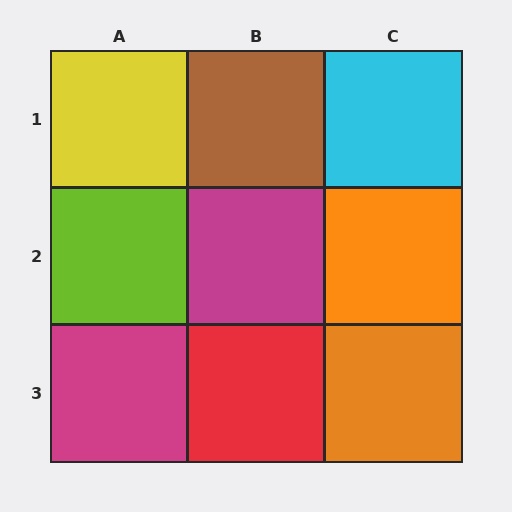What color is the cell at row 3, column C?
Orange.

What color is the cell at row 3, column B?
Red.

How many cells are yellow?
1 cell is yellow.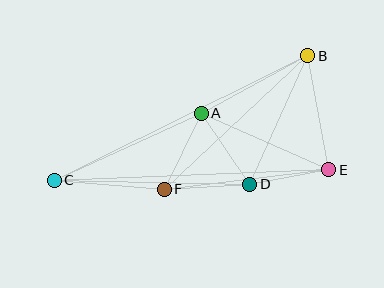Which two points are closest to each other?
Points D and E are closest to each other.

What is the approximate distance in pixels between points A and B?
The distance between A and B is approximately 121 pixels.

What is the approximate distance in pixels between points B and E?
The distance between B and E is approximately 116 pixels.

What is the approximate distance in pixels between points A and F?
The distance between A and F is approximately 85 pixels.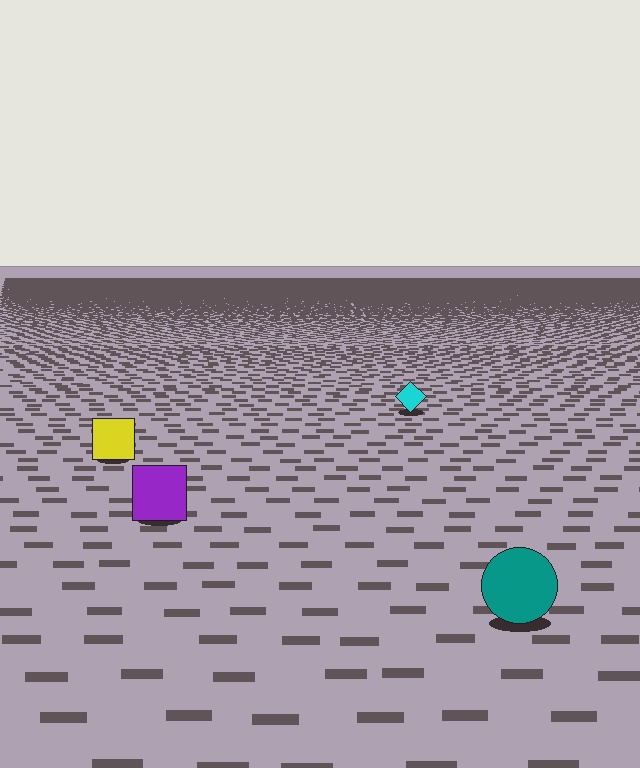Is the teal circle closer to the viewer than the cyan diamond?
Yes. The teal circle is closer — you can tell from the texture gradient: the ground texture is coarser near it.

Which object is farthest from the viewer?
The cyan diamond is farthest from the viewer. It appears smaller and the ground texture around it is denser.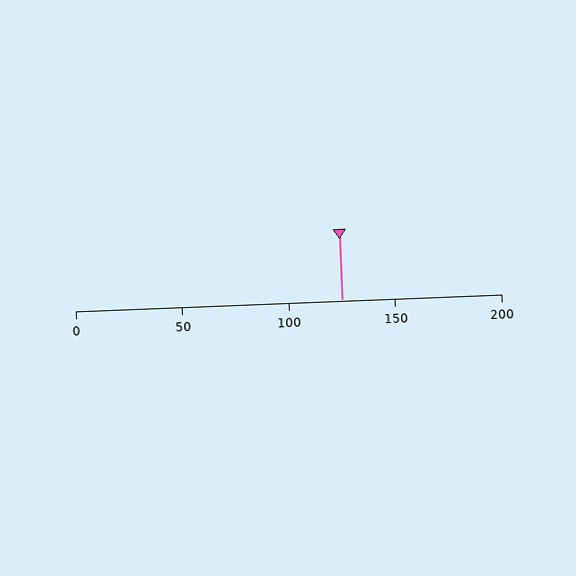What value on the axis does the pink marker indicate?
The marker indicates approximately 125.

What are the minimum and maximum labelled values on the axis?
The axis runs from 0 to 200.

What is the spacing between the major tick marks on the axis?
The major ticks are spaced 50 apart.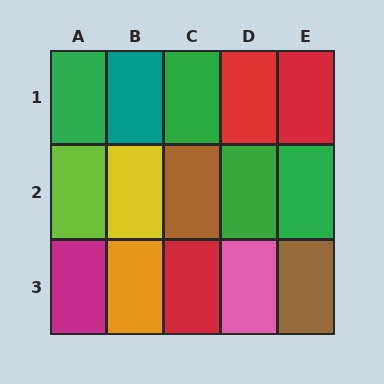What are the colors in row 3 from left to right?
Magenta, orange, red, pink, brown.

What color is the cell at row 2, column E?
Green.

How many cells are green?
4 cells are green.